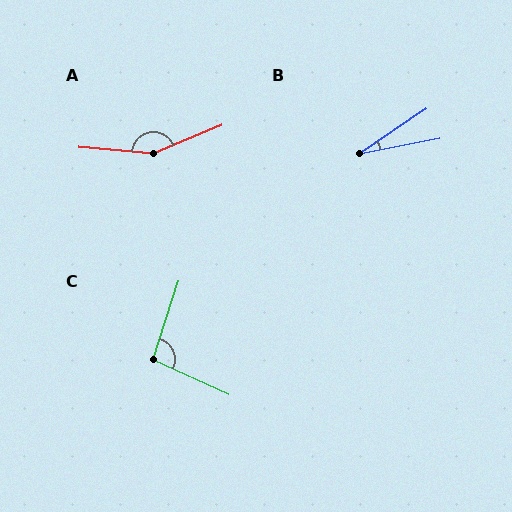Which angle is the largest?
A, at approximately 153 degrees.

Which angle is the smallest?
B, at approximately 23 degrees.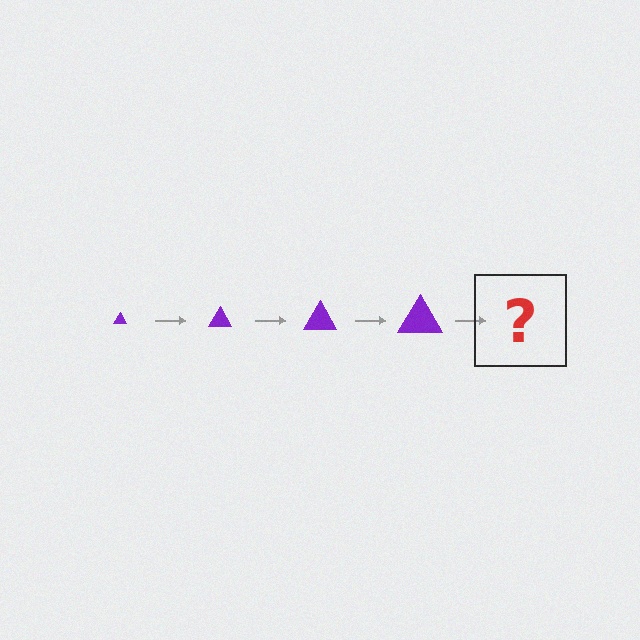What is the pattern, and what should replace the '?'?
The pattern is that the triangle gets progressively larger each step. The '?' should be a purple triangle, larger than the previous one.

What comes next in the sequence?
The next element should be a purple triangle, larger than the previous one.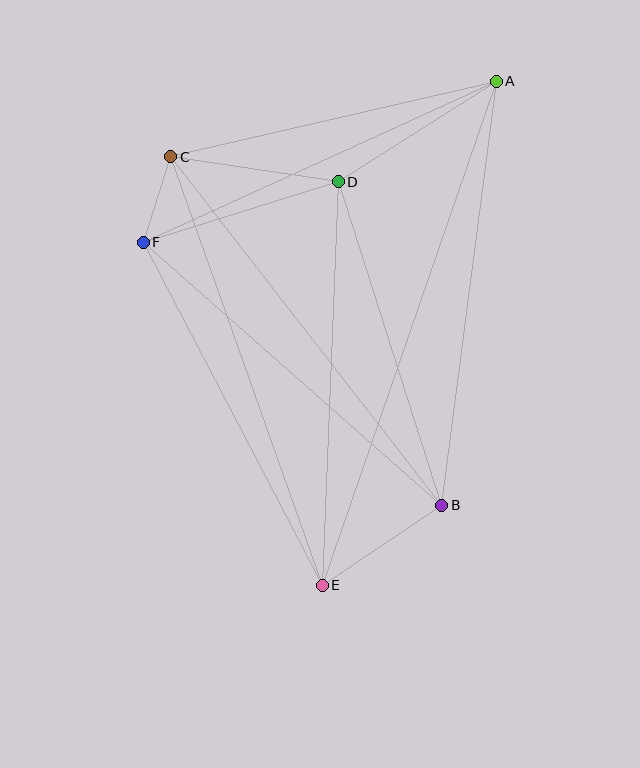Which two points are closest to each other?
Points C and F are closest to each other.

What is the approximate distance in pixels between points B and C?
The distance between B and C is approximately 442 pixels.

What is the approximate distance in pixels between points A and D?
The distance between A and D is approximately 188 pixels.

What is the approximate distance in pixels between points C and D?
The distance between C and D is approximately 169 pixels.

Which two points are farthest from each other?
Points A and E are farthest from each other.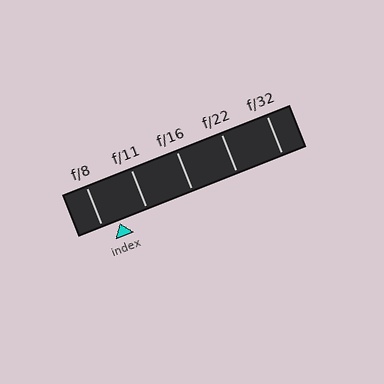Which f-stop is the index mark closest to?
The index mark is closest to f/8.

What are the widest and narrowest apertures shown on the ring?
The widest aperture shown is f/8 and the narrowest is f/32.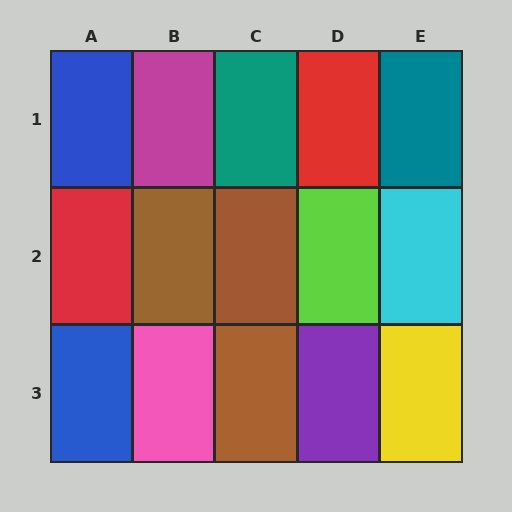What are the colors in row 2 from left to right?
Red, brown, brown, lime, cyan.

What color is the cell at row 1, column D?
Red.